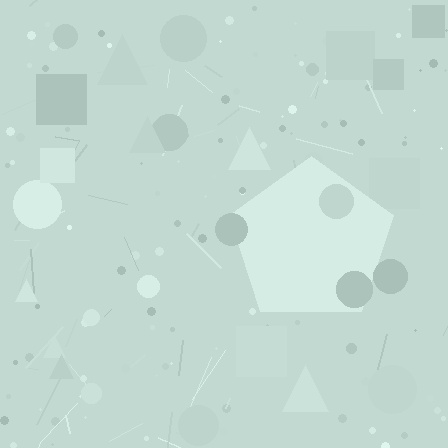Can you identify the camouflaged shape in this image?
The camouflaged shape is a pentagon.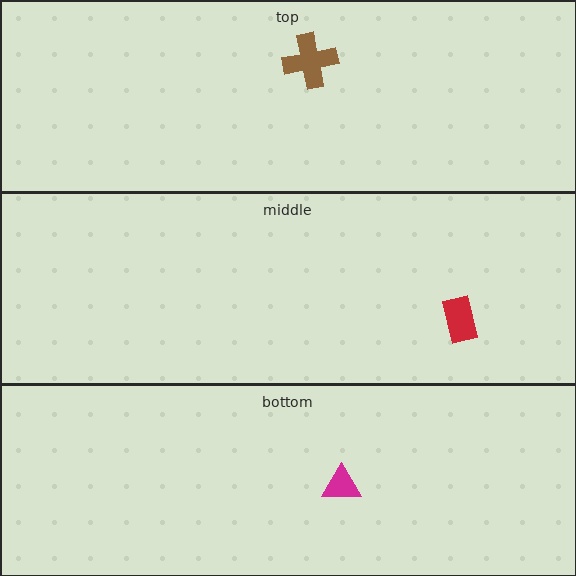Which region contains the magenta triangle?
The bottom region.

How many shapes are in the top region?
1.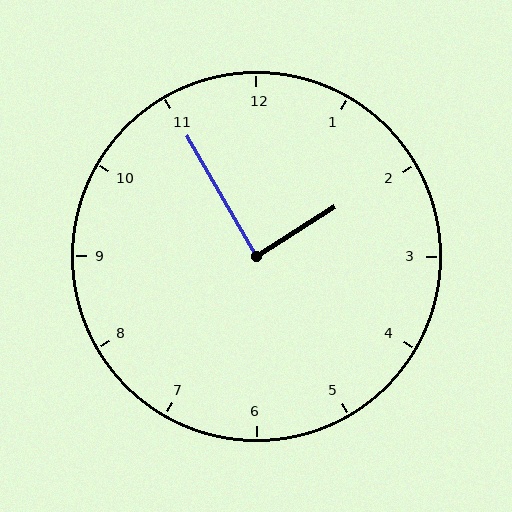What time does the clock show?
1:55.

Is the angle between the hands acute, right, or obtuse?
It is right.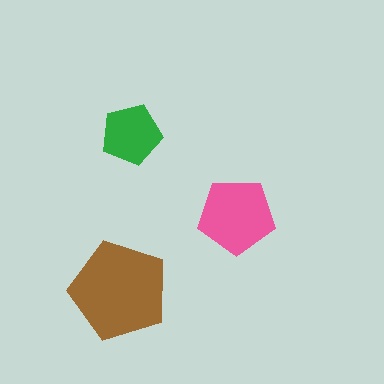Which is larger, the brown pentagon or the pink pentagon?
The brown one.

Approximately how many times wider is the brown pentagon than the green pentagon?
About 1.5 times wider.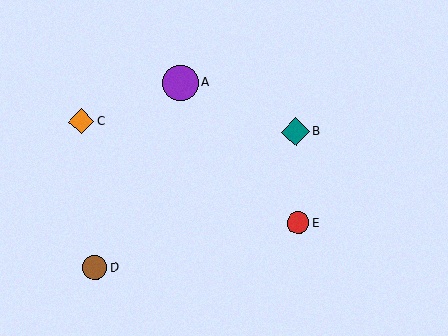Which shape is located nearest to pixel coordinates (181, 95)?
The purple circle (labeled A) at (180, 83) is nearest to that location.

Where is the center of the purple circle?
The center of the purple circle is at (180, 83).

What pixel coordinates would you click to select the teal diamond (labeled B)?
Click at (296, 132) to select the teal diamond B.